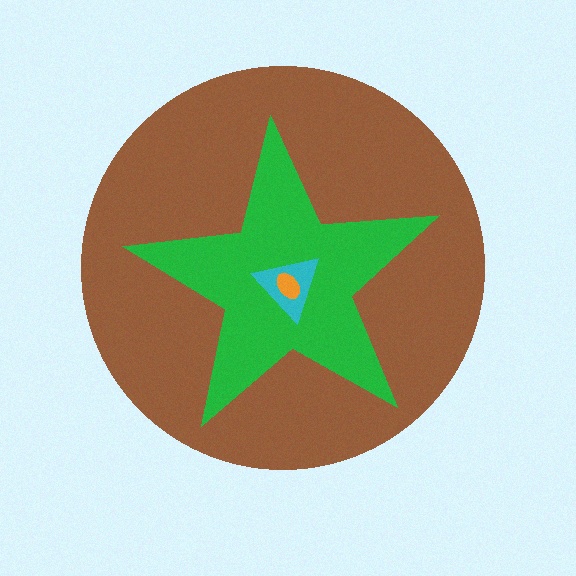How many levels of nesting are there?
4.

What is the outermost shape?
The brown circle.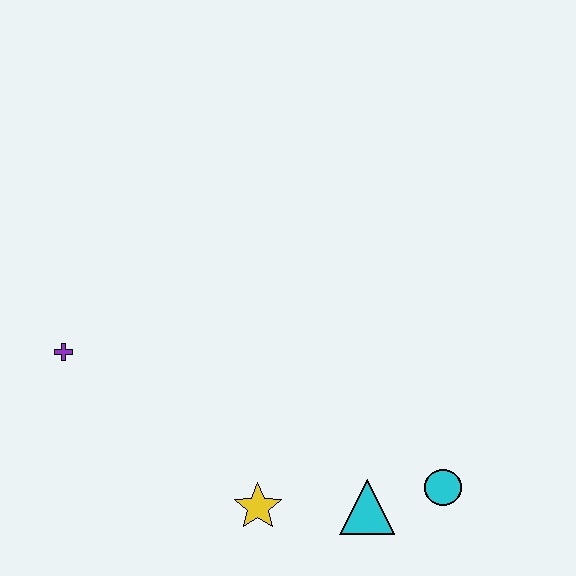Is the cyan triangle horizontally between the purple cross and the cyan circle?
Yes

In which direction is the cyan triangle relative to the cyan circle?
The cyan triangle is to the left of the cyan circle.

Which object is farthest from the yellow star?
The purple cross is farthest from the yellow star.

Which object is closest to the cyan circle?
The cyan triangle is closest to the cyan circle.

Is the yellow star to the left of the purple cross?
No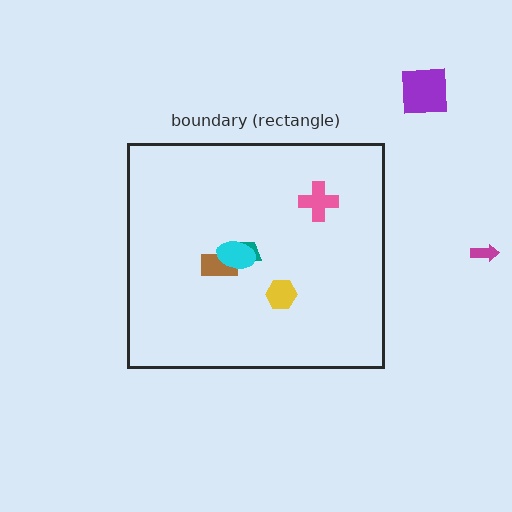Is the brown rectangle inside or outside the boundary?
Inside.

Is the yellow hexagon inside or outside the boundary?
Inside.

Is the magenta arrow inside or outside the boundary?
Outside.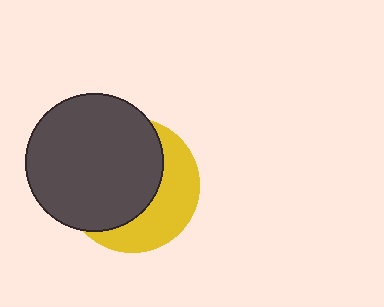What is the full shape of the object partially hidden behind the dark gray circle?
The partially hidden object is a yellow circle.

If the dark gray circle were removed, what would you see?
You would see the complete yellow circle.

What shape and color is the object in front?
The object in front is a dark gray circle.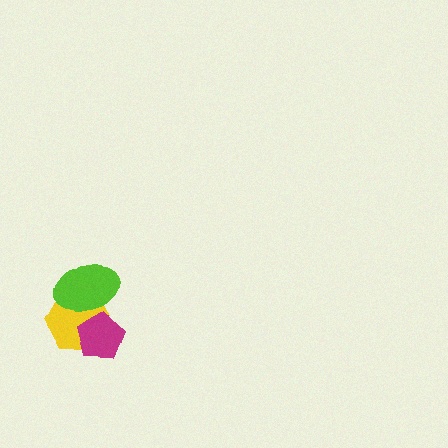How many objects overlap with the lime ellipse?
2 objects overlap with the lime ellipse.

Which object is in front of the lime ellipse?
The magenta pentagon is in front of the lime ellipse.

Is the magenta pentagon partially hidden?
No, no other shape covers it.